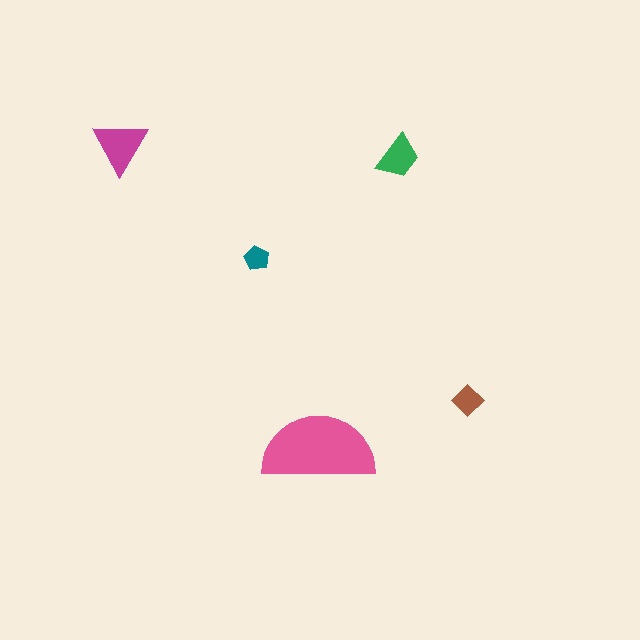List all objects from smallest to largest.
The teal pentagon, the brown diamond, the green trapezoid, the magenta triangle, the pink semicircle.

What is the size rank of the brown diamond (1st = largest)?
4th.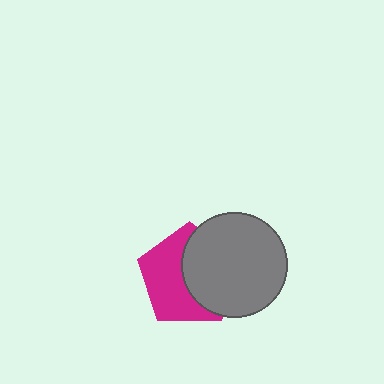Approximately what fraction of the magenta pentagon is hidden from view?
Roughly 48% of the magenta pentagon is hidden behind the gray circle.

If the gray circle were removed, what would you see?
You would see the complete magenta pentagon.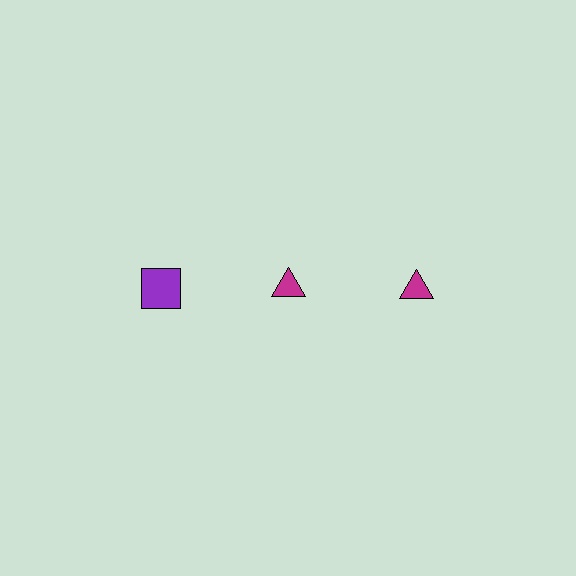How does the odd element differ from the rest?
It differs in both color (purple instead of magenta) and shape (square instead of triangle).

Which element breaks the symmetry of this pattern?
The purple square in the top row, leftmost column breaks the symmetry. All other shapes are magenta triangles.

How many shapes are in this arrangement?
There are 3 shapes arranged in a grid pattern.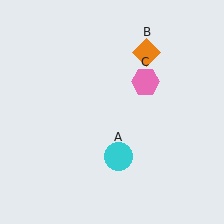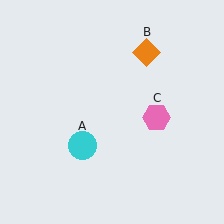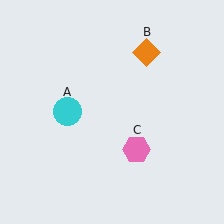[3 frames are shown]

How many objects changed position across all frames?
2 objects changed position: cyan circle (object A), pink hexagon (object C).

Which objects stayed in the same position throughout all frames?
Orange diamond (object B) remained stationary.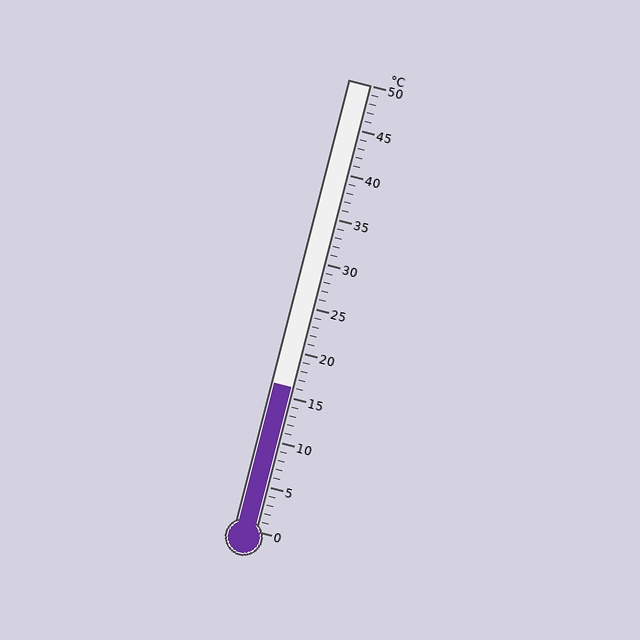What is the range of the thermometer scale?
The thermometer scale ranges from 0°C to 50°C.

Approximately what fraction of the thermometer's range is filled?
The thermometer is filled to approximately 30% of its range.